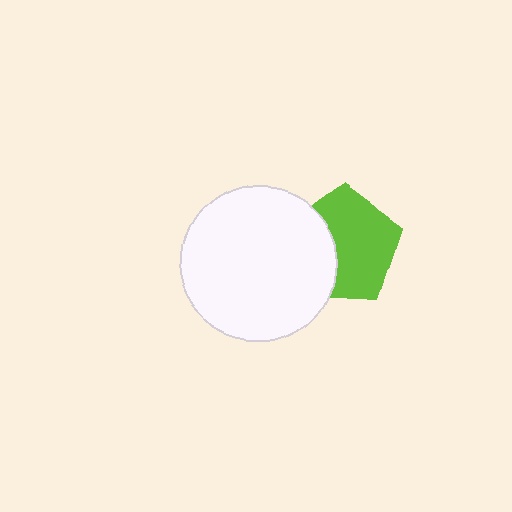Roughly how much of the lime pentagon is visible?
About half of it is visible (roughly 64%).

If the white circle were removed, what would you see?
You would see the complete lime pentagon.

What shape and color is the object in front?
The object in front is a white circle.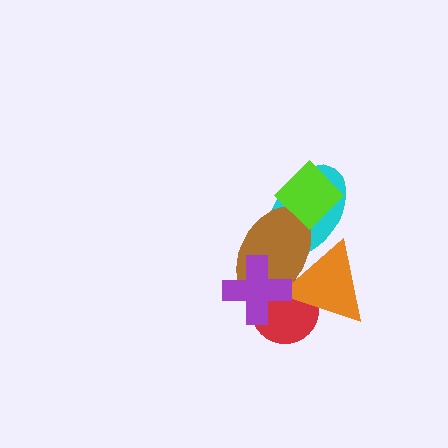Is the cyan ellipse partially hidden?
Yes, it is partially covered by another shape.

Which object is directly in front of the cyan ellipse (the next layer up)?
The brown ellipse is directly in front of the cyan ellipse.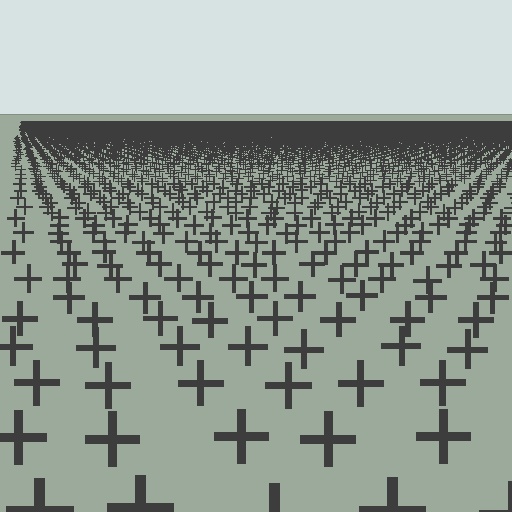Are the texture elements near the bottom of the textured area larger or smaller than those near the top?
Larger. Near the bottom, elements are closer to the viewer and appear at a bigger on-screen size.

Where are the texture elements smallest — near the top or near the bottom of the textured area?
Near the top.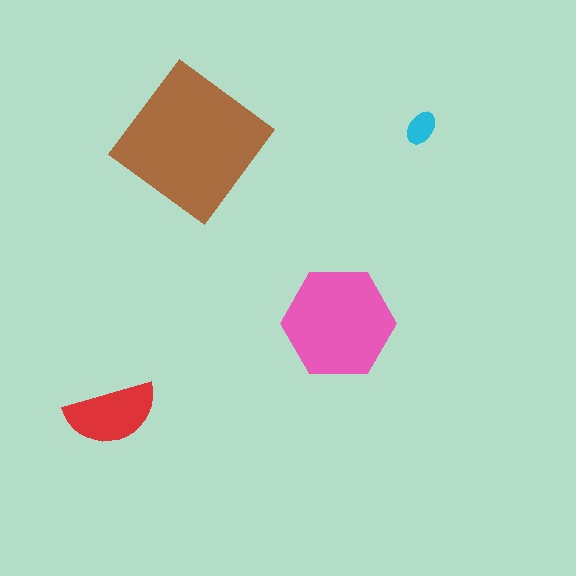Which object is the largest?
The brown diamond.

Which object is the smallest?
The cyan ellipse.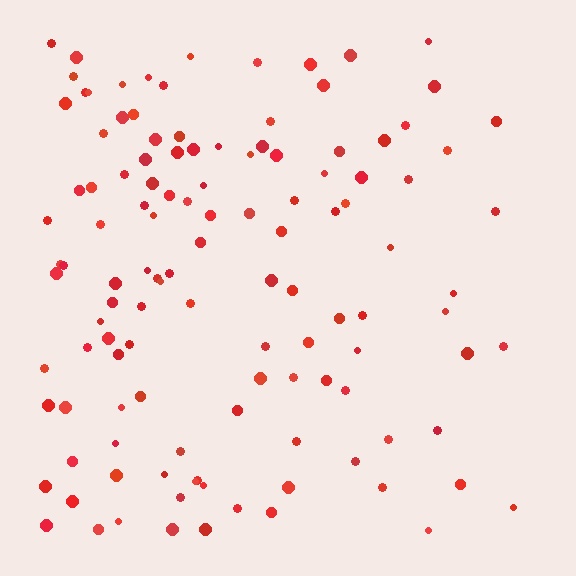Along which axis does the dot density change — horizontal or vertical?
Horizontal.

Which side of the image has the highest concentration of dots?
The left.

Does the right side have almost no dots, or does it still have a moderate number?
Still a moderate number, just noticeably fewer than the left.